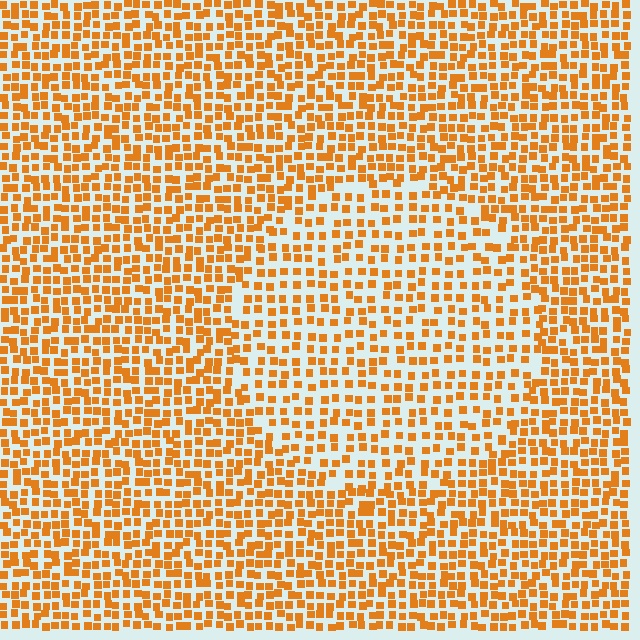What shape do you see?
I see a circle.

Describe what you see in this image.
The image contains small orange elements arranged at two different densities. A circle-shaped region is visible where the elements are less densely packed than the surrounding area.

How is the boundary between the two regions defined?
The boundary is defined by a change in element density (approximately 1.5x ratio). All elements are the same color, size, and shape.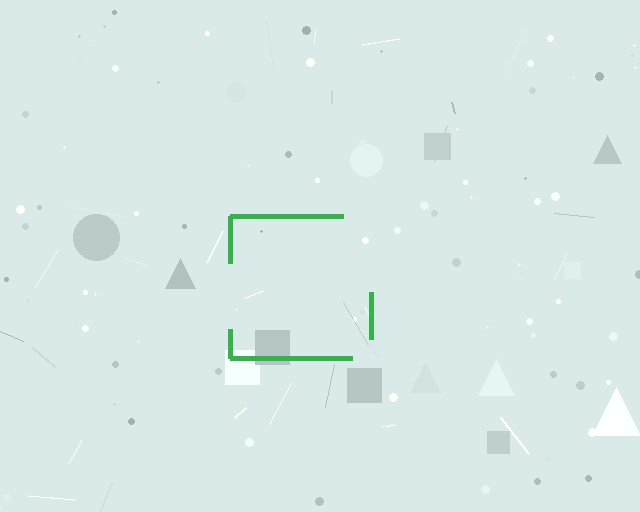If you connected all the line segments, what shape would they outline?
They would outline a square.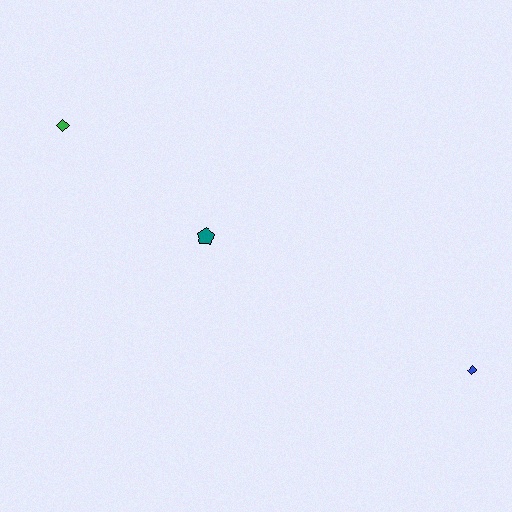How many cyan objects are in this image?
There are no cyan objects.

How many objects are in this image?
There are 3 objects.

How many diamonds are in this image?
There are 2 diamonds.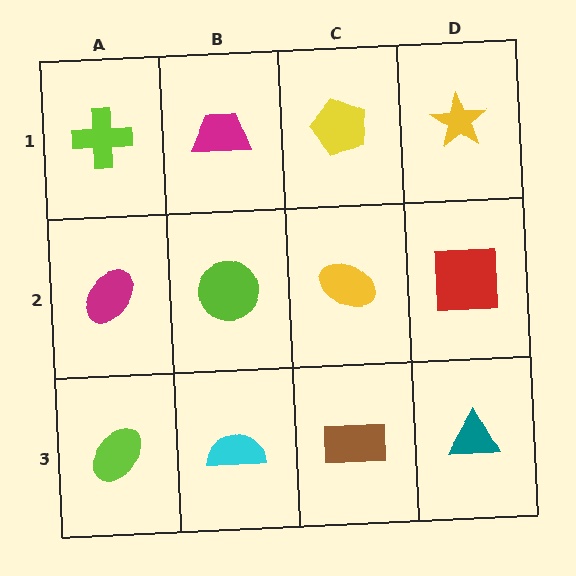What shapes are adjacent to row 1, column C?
A yellow ellipse (row 2, column C), a magenta trapezoid (row 1, column B), a yellow star (row 1, column D).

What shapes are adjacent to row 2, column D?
A yellow star (row 1, column D), a teal triangle (row 3, column D), a yellow ellipse (row 2, column C).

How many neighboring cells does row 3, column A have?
2.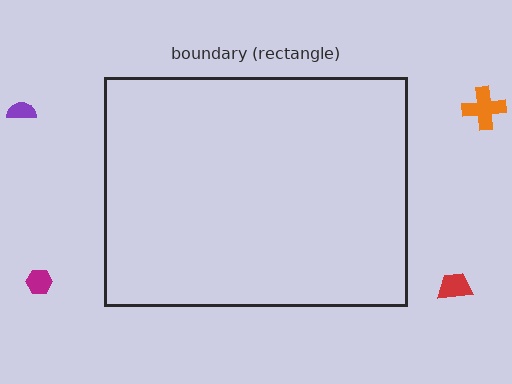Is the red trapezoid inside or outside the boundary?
Outside.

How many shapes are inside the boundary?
0 inside, 4 outside.